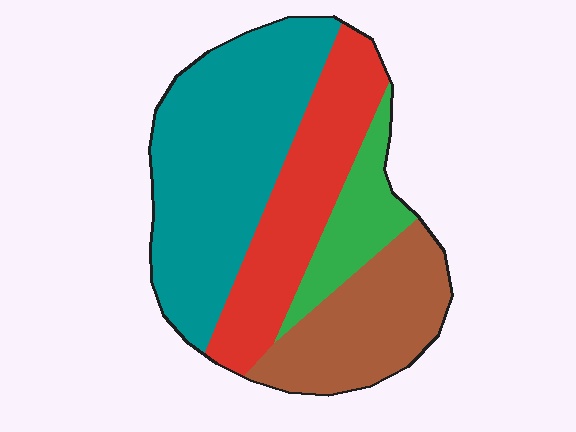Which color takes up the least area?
Green, at roughly 10%.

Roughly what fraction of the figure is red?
Red takes up about one quarter (1/4) of the figure.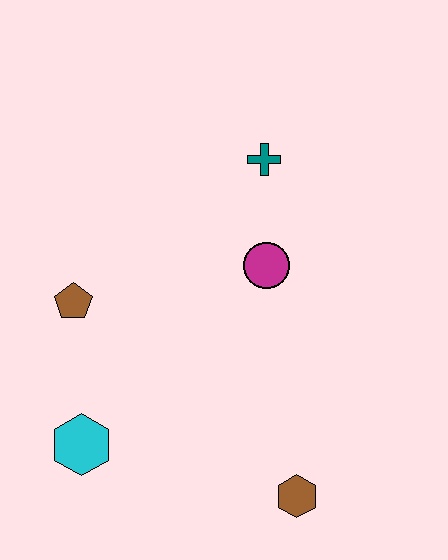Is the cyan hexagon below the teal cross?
Yes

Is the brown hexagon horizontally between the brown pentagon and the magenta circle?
No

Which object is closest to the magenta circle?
The teal cross is closest to the magenta circle.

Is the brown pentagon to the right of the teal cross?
No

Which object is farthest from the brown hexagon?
The teal cross is farthest from the brown hexagon.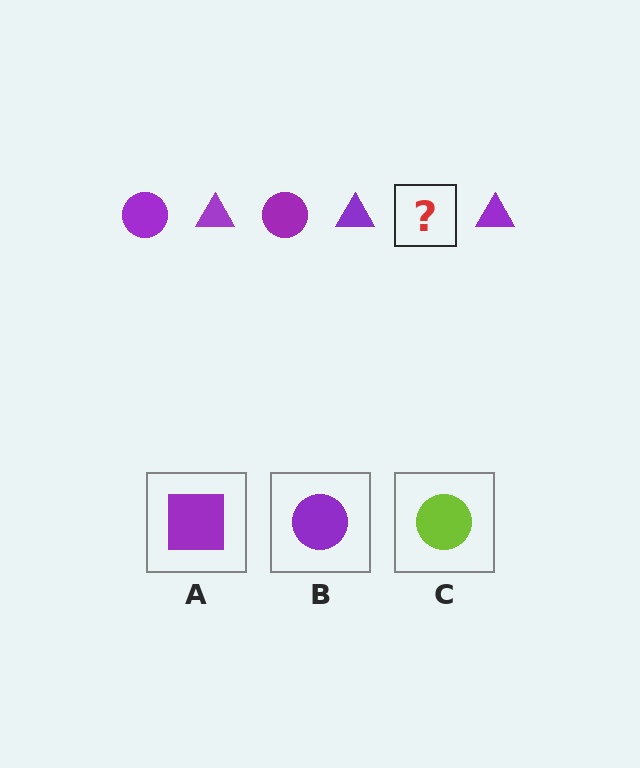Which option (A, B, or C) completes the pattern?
B.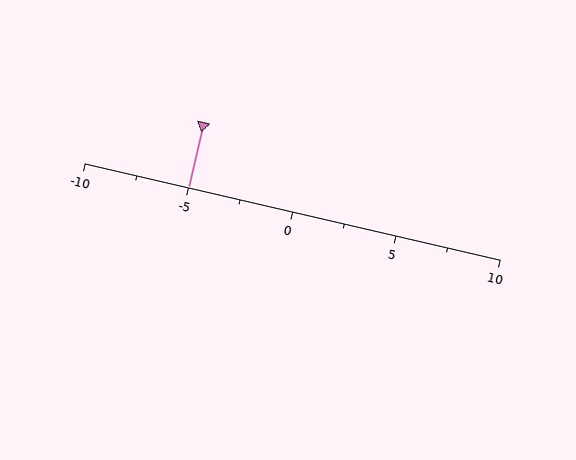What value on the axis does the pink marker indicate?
The marker indicates approximately -5.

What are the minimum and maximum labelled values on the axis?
The axis runs from -10 to 10.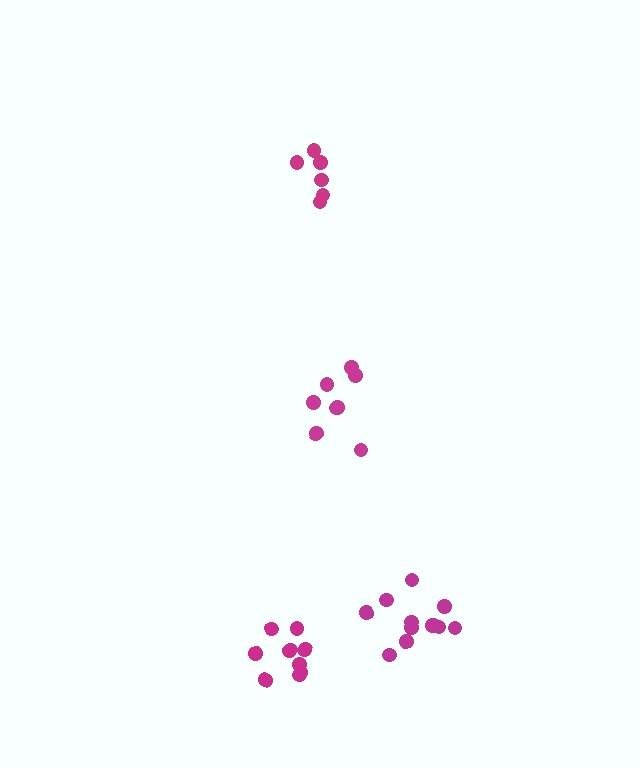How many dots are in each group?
Group 1: 9 dots, Group 2: 12 dots, Group 3: 8 dots, Group 4: 6 dots (35 total).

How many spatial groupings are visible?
There are 4 spatial groupings.